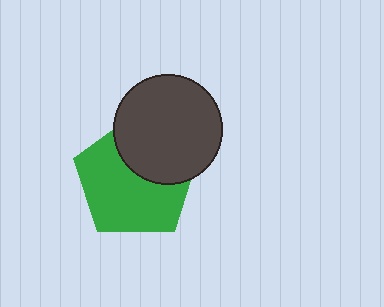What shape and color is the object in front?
The object in front is a dark gray circle.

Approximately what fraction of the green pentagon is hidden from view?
Roughly 36% of the green pentagon is hidden behind the dark gray circle.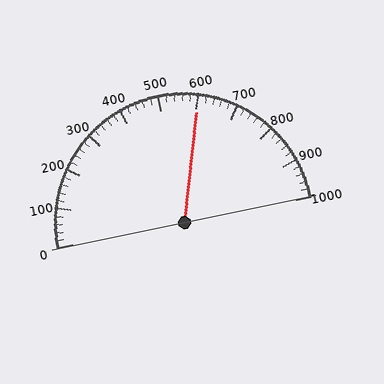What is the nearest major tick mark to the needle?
The nearest major tick mark is 600.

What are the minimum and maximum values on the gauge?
The gauge ranges from 0 to 1000.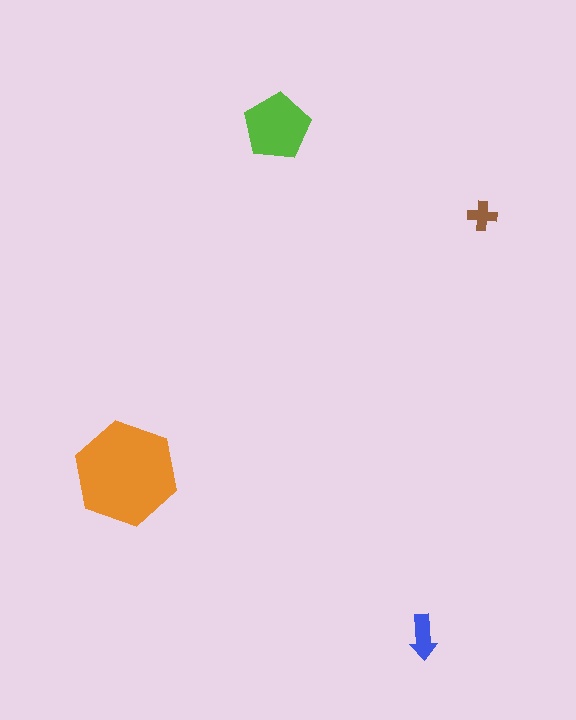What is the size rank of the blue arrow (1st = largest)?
3rd.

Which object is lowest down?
The blue arrow is bottommost.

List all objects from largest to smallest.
The orange hexagon, the lime pentagon, the blue arrow, the brown cross.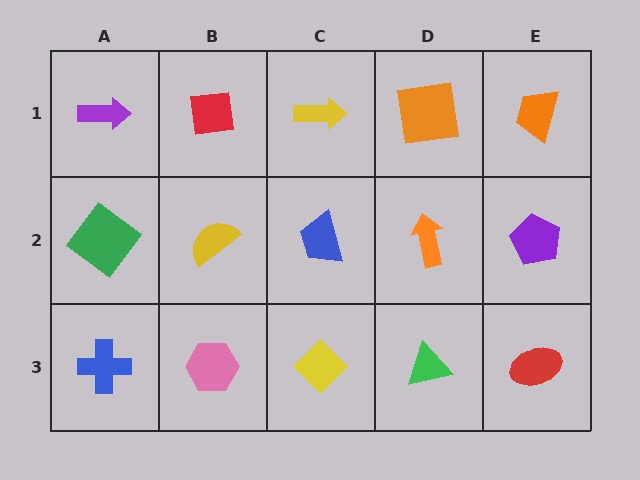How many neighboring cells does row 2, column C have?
4.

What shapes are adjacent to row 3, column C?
A blue trapezoid (row 2, column C), a pink hexagon (row 3, column B), a green triangle (row 3, column D).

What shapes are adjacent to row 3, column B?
A yellow semicircle (row 2, column B), a blue cross (row 3, column A), a yellow diamond (row 3, column C).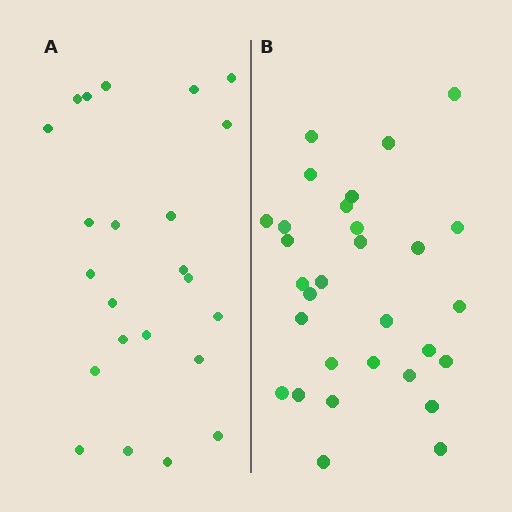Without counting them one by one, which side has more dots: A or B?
Region B (the right region) has more dots.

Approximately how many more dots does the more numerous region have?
Region B has roughly 8 or so more dots than region A.